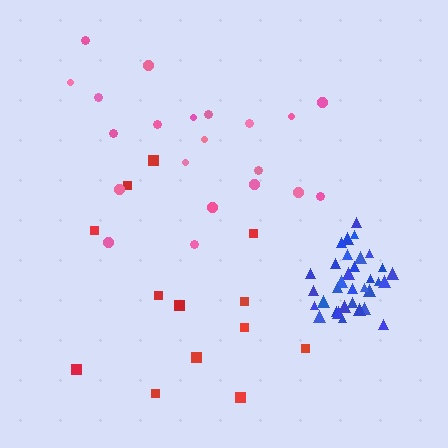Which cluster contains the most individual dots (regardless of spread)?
Blue (33).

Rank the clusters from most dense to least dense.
blue, pink, red.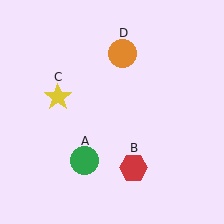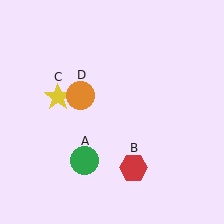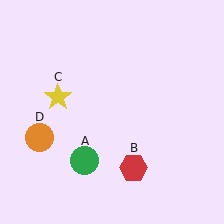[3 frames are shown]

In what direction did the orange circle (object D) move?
The orange circle (object D) moved down and to the left.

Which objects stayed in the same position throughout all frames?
Green circle (object A) and red hexagon (object B) and yellow star (object C) remained stationary.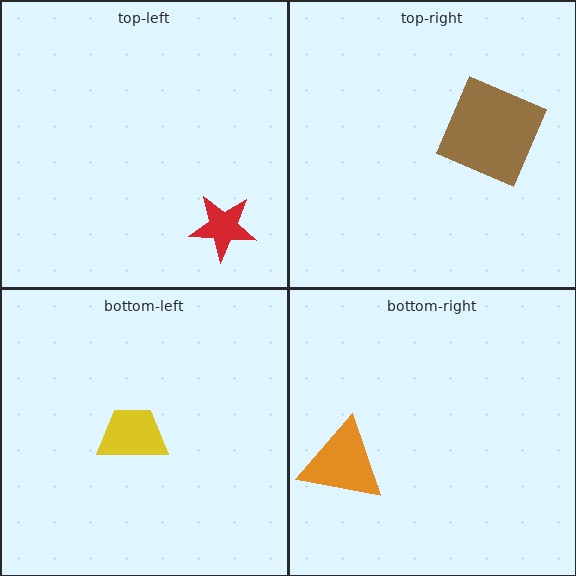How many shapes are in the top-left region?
1.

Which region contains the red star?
The top-left region.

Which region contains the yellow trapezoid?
The bottom-left region.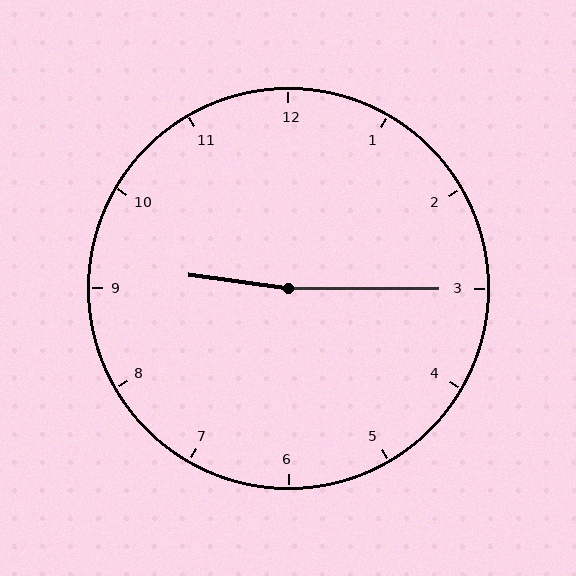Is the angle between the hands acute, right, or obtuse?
It is obtuse.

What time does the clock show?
9:15.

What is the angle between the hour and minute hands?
Approximately 172 degrees.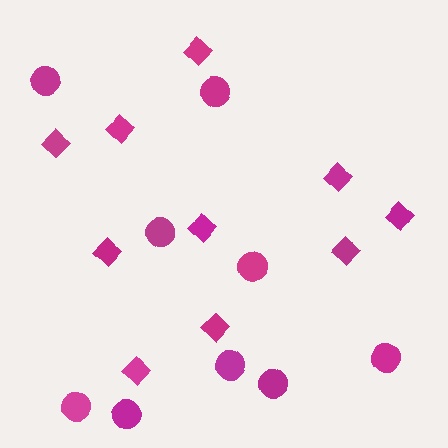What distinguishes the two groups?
There are 2 groups: one group of diamonds (10) and one group of circles (9).